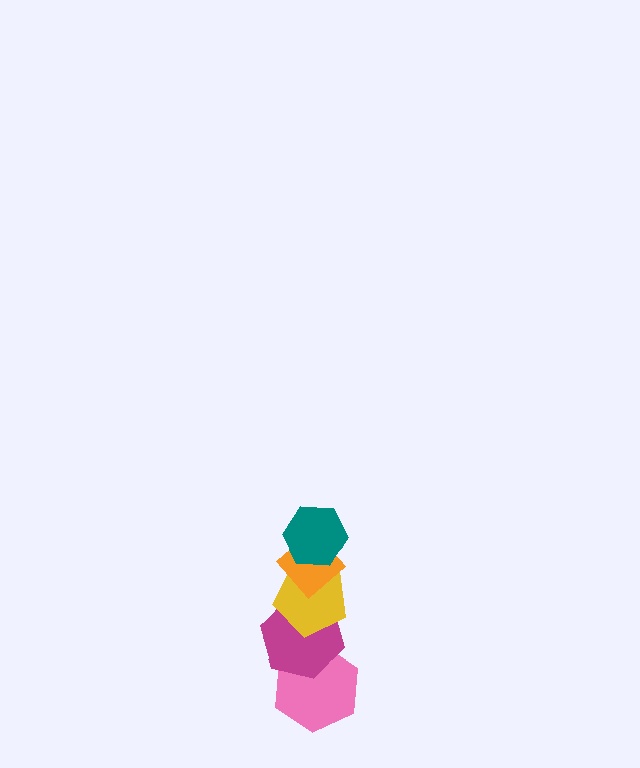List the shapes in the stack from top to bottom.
From top to bottom: the teal hexagon, the orange diamond, the yellow pentagon, the magenta hexagon, the pink hexagon.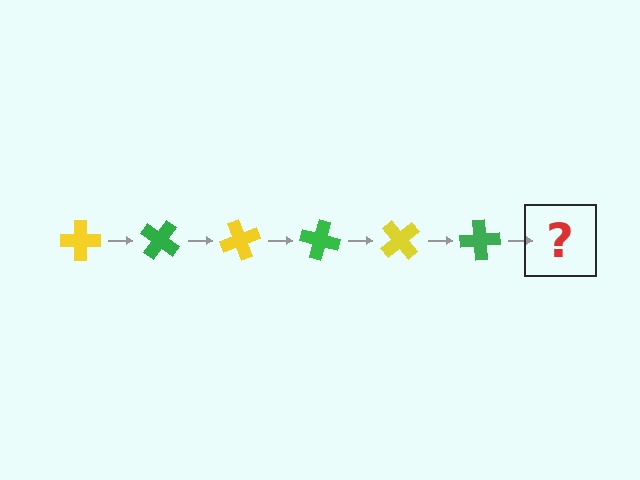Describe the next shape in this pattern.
It should be a yellow cross, rotated 210 degrees from the start.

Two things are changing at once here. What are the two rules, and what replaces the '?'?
The two rules are that it rotates 35 degrees each step and the color cycles through yellow and green. The '?' should be a yellow cross, rotated 210 degrees from the start.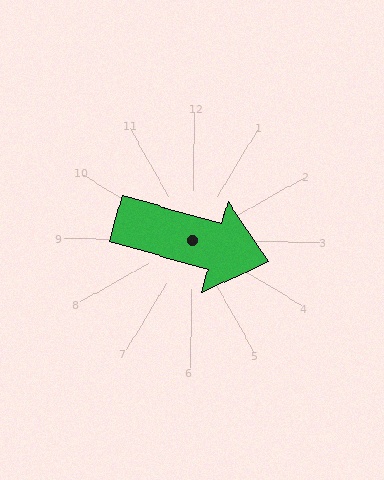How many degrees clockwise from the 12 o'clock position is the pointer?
Approximately 105 degrees.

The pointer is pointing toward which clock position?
Roughly 4 o'clock.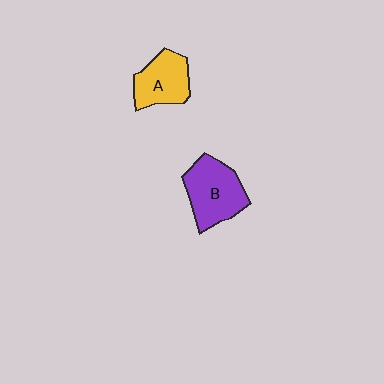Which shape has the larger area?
Shape B (purple).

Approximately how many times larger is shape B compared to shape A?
Approximately 1.3 times.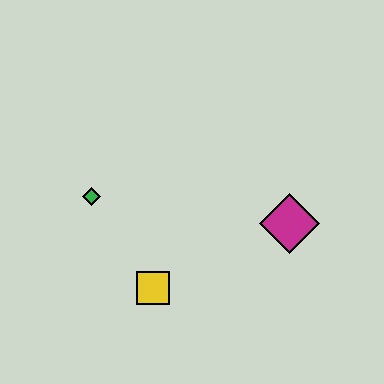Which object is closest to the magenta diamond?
The yellow square is closest to the magenta diamond.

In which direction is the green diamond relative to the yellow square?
The green diamond is above the yellow square.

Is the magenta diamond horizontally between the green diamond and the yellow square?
No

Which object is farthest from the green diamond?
The magenta diamond is farthest from the green diamond.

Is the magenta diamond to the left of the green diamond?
No